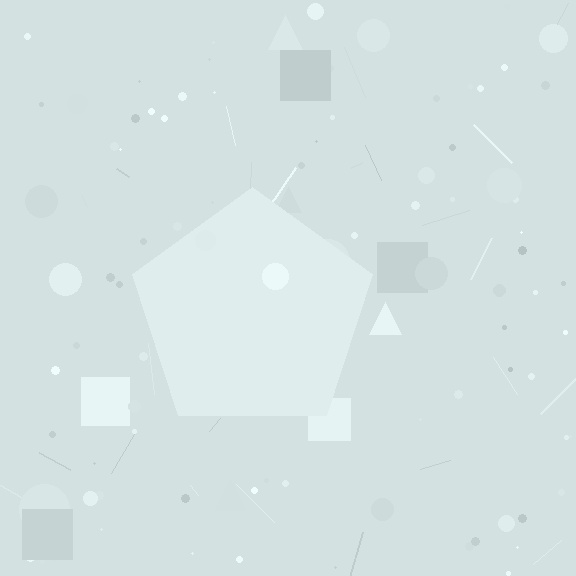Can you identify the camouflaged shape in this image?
The camouflaged shape is a pentagon.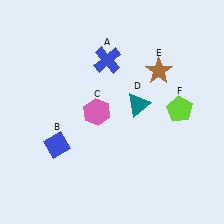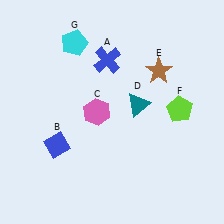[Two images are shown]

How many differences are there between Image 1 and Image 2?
There is 1 difference between the two images.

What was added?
A cyan pentagon (G) was added in Image 2.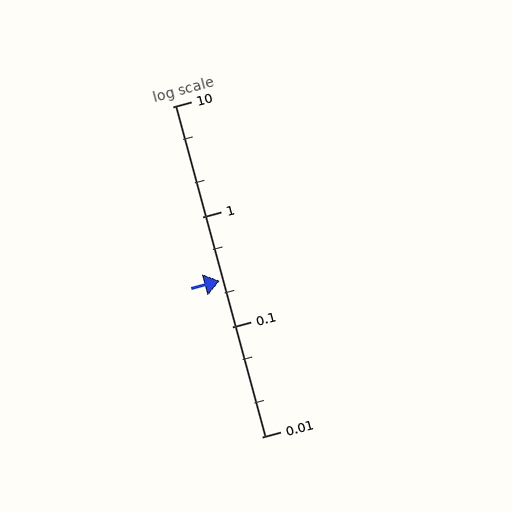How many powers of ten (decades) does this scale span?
The scale spans 3 decades, from 0.01 to 10.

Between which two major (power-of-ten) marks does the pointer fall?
The pointer is between 0.1 and 1.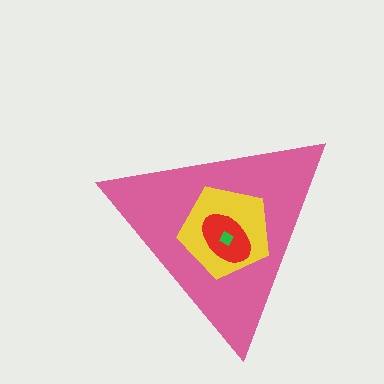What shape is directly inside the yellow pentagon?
The red ellipse.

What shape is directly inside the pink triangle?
The yellow pentagon.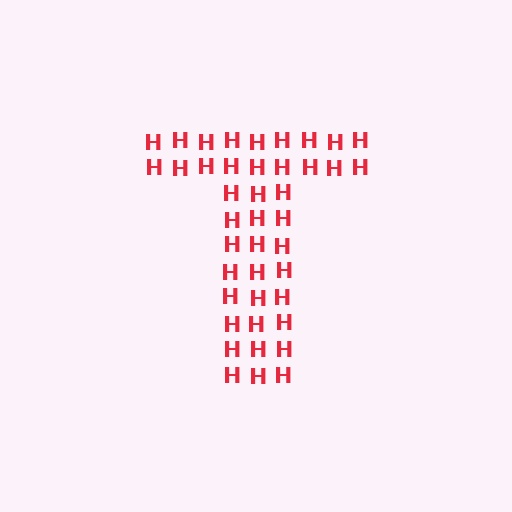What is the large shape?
The large shape is the letter T.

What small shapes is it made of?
It is made of small letter H's.